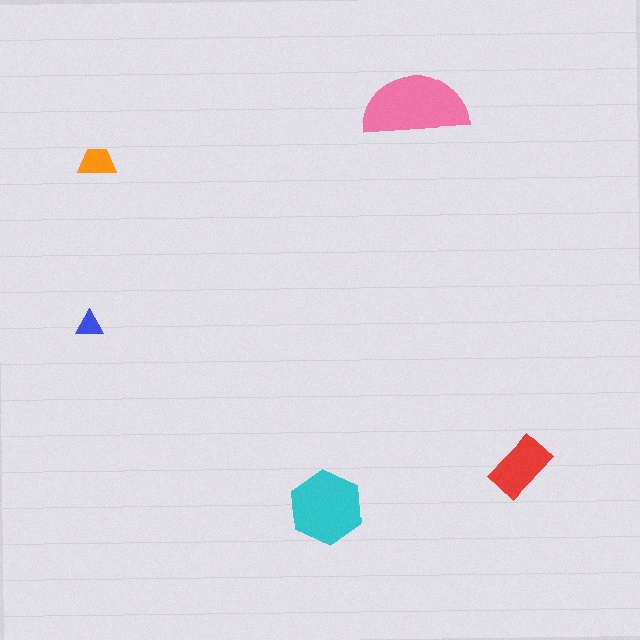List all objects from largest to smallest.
The pink semicircle, the cyan hexagon, the red rectangle, the orange trapezoid, the blue triangle.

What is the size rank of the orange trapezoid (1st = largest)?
4th.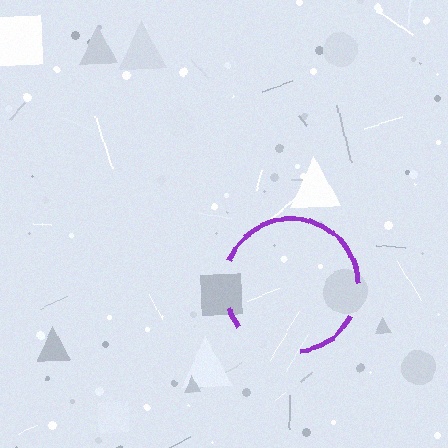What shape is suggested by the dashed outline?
The dashed outline suggests a circle.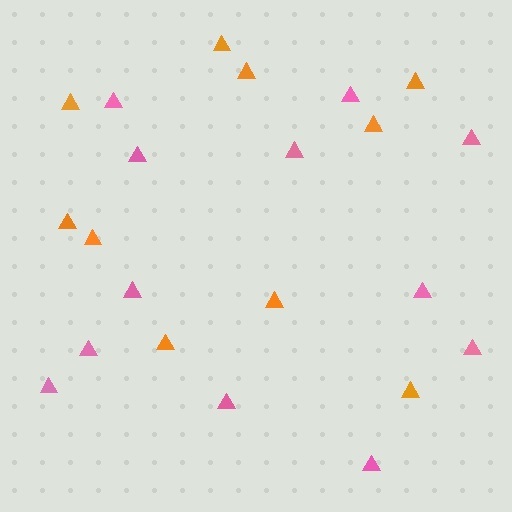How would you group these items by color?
There are 2 groups: one group of orange triangles (10) and one group of pink triangles (12).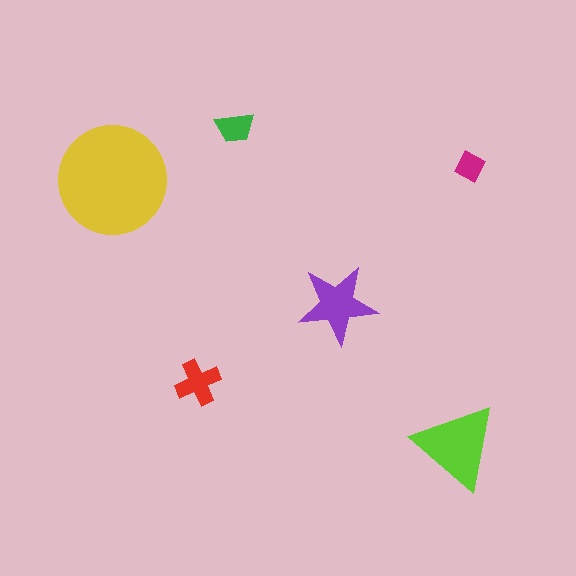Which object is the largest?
The yellow circle.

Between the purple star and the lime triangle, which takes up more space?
The lime triangle.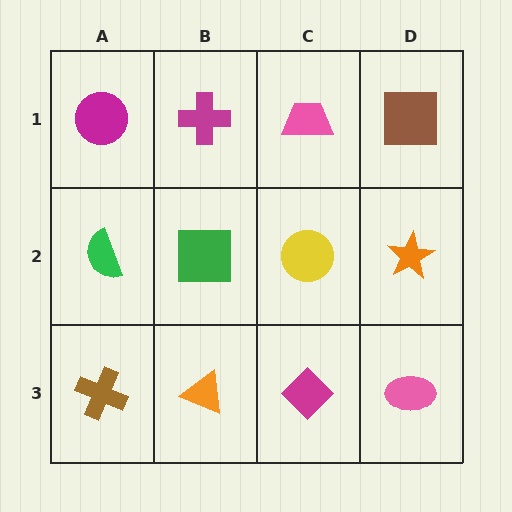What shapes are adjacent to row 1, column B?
A green square (row 2, column B), a magenta circle (row 1, column A), a pink trapezoid (row 1, column C).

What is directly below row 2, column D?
A pink ellipse.